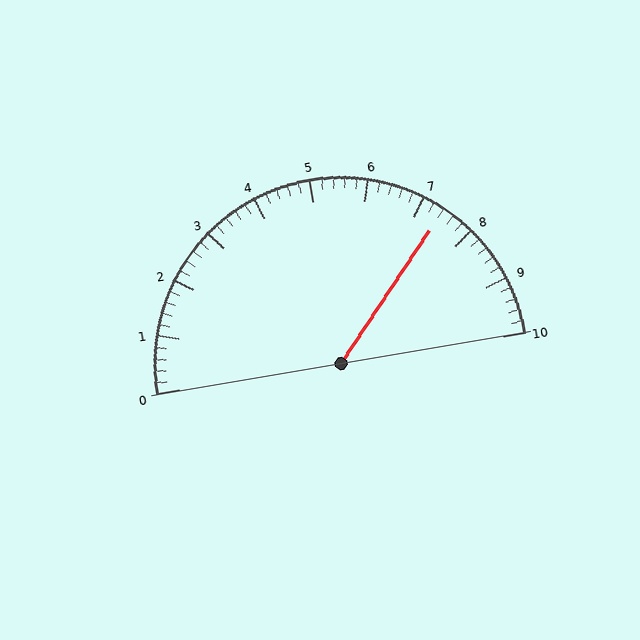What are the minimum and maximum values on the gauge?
The gauge ranges from 0 to 10.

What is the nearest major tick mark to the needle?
The nearest major tick mark is 7.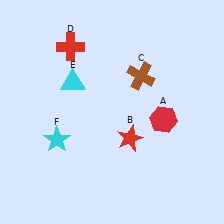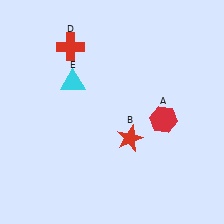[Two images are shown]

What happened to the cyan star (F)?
The cyan star (F) was removed in Image 2. It was in the bottom-left area of Image 1.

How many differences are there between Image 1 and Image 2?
There are 2 differences between the two images.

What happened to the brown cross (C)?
The brown cross (C) was removed in Image 2. It was in the top-right area of Image 1.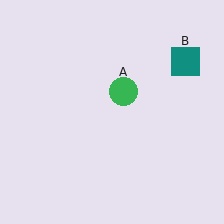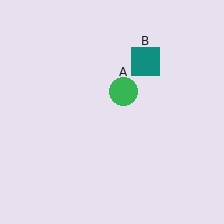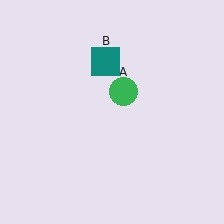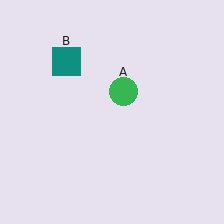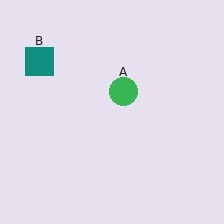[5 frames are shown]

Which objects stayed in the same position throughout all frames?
Green circle (object A) remained stationary.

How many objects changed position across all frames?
1 object changed position: teal square (object B).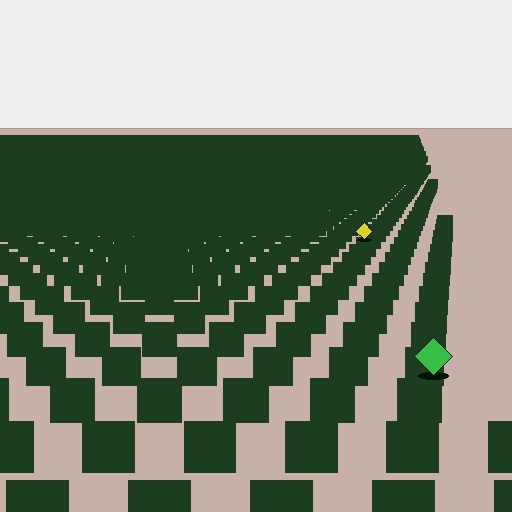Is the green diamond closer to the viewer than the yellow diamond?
Yes. The green diamond is closer — you can tell from the texture gradient: the ground texture is coarser near it.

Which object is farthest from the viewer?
The yellow diamond is farthest from the viewer. It appears smaller and the ground texture around it is denser.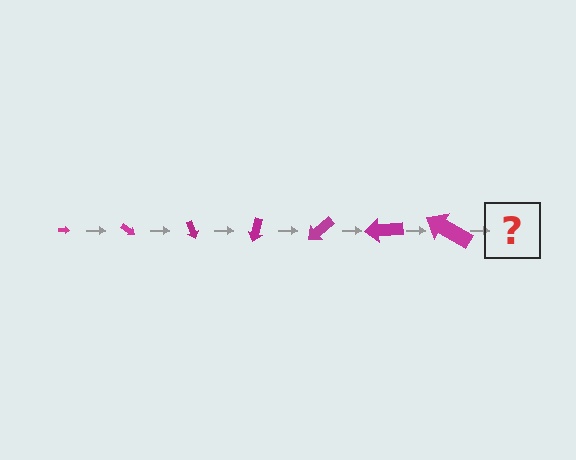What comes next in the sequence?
The next element should be an arrow, larger than the previous one and rotated 245 degrees from the start.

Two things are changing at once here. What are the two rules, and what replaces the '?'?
The two rules are that the arrow grows larger each step and it rotates 35 degrees each step. The '?' should be an arrow, larger than the previous one and rotated 245 degrees from the start.